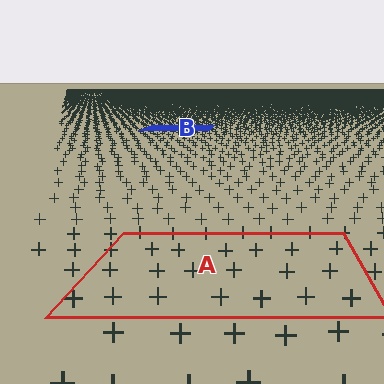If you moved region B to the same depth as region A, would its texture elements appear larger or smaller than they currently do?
They would appear larger. At a closer depth, the same texture elements are projected at a bigger on-screen size.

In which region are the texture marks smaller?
The texture marks are smaller in region B, because it is farther away.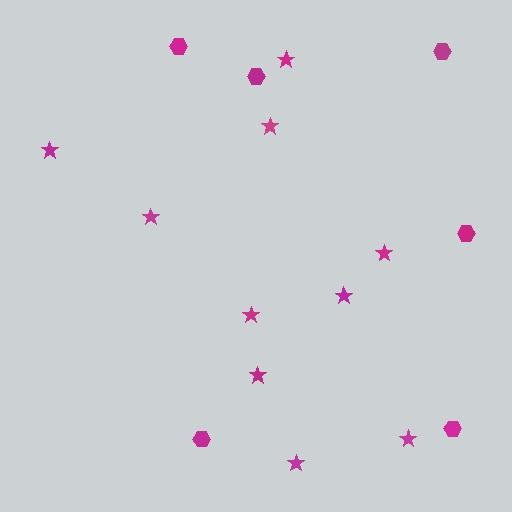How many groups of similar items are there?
There are 2 groups: one group of stars (10) and one group of hexagons (6).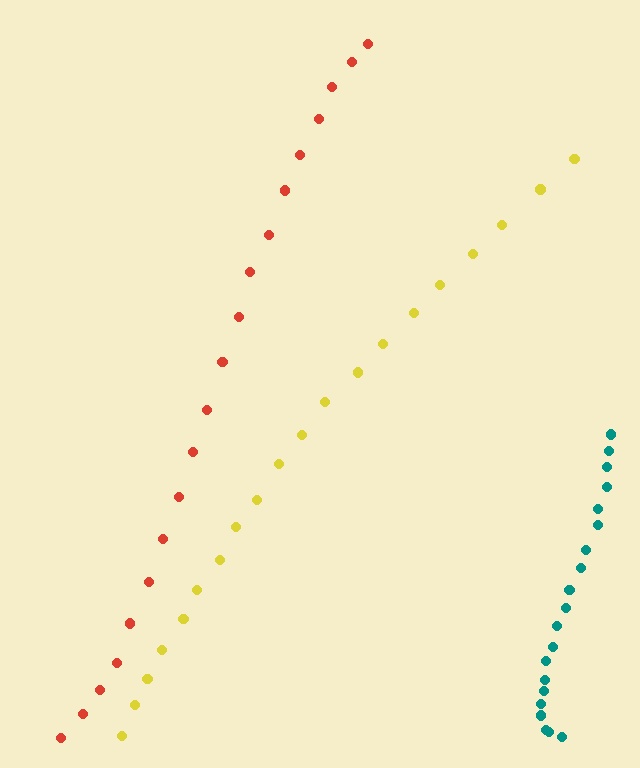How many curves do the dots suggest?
There are 3 distinct paths.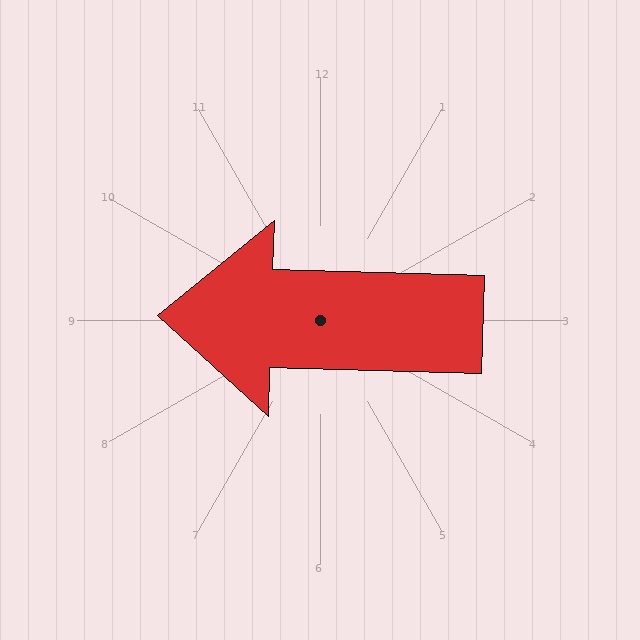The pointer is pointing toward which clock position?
Roughly 9 o'clock.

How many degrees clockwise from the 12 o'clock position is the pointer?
Approximately 272 degrees.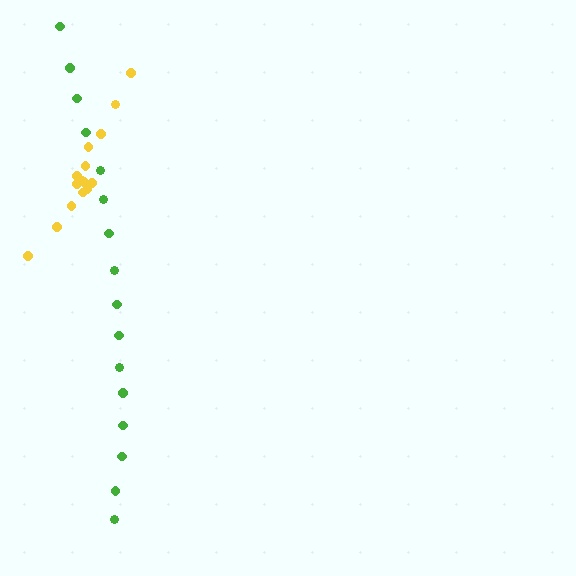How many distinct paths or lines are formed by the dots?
There are 2 distinct paths.